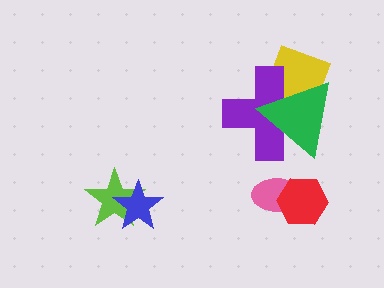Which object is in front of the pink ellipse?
The red hexagon is in front of the pink ellipse.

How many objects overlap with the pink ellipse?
1 object overlaps with the pink ellipse.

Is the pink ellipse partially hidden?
Yes, it is partially covered by another shape.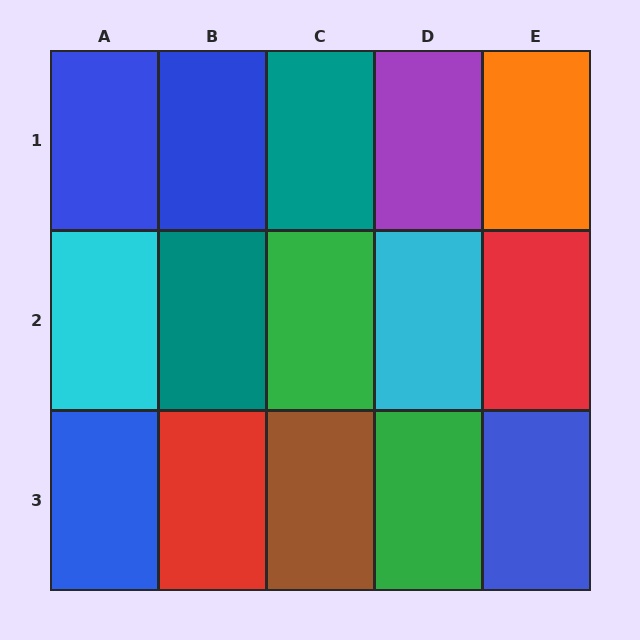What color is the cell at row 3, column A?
Blue.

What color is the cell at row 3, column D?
Green.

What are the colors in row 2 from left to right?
Cyan, teal, green, cyan, red.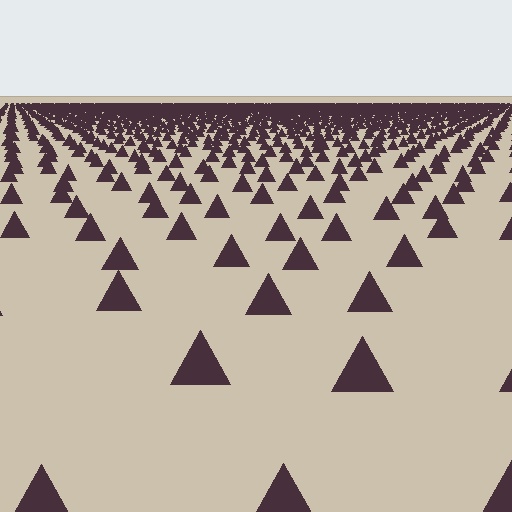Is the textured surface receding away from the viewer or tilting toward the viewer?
The surface is receding away from the viewer. Texture elements get smaller and denser toward the top.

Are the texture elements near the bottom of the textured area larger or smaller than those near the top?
Larger. Near the bottom, elements are closer to the viewer and appear at a bigger on-screen size.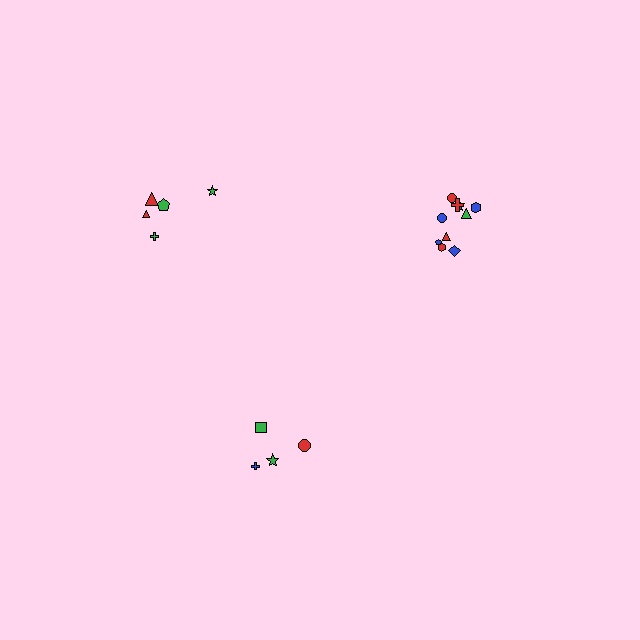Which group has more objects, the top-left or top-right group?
The top-right group.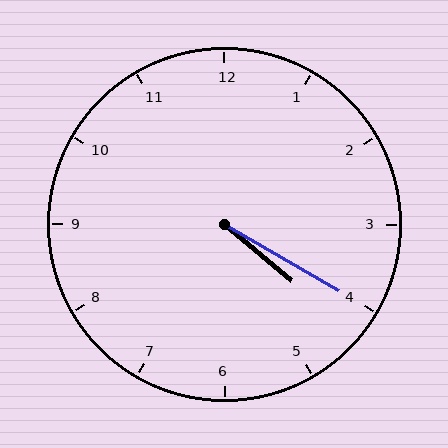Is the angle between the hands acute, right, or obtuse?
It is acute.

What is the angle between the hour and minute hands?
Approximately 10 degrees.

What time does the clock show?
4:20.